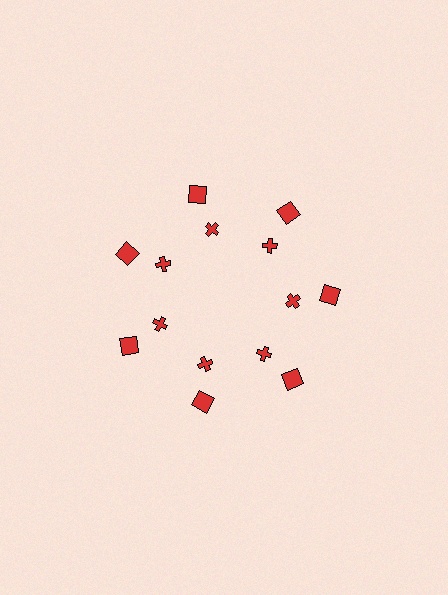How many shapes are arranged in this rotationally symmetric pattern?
There are 14 shapes, arranged in 7 groups of 2.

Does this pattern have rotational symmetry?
Yes, this pattern has 7-fold rotational symmetry. It looks the same after rotating 51 degrees around the center.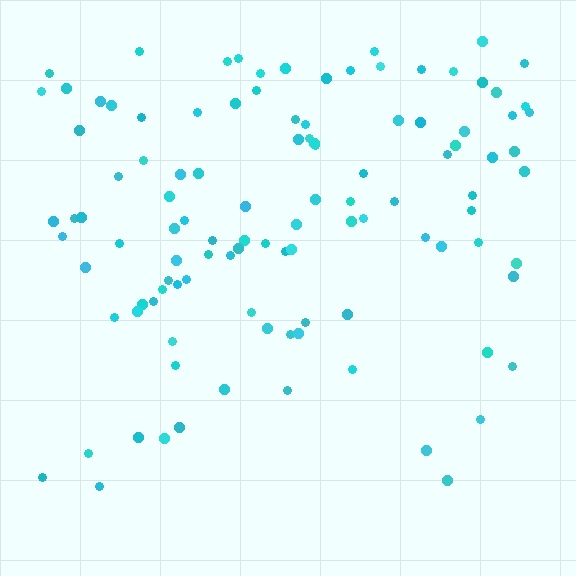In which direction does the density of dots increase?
From bottom to top, with the top side densest.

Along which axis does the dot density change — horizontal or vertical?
Vertical.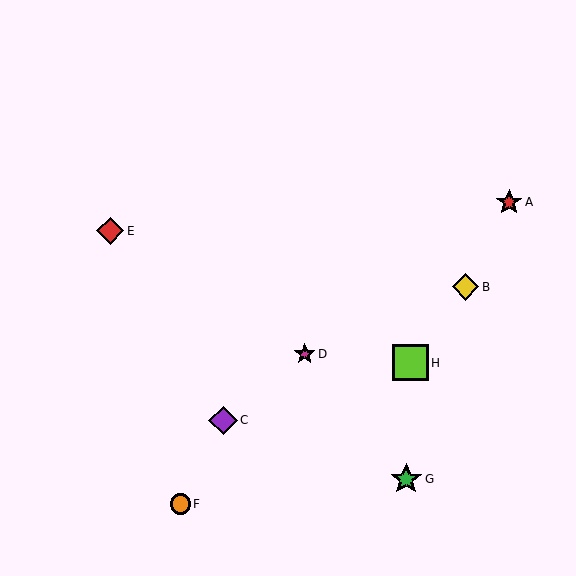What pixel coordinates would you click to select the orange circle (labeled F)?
Click at (180, 504) to select the orange circle F.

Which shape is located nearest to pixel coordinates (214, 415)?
The purple diamond (labeled C) at (223, 420) is nearest to that location.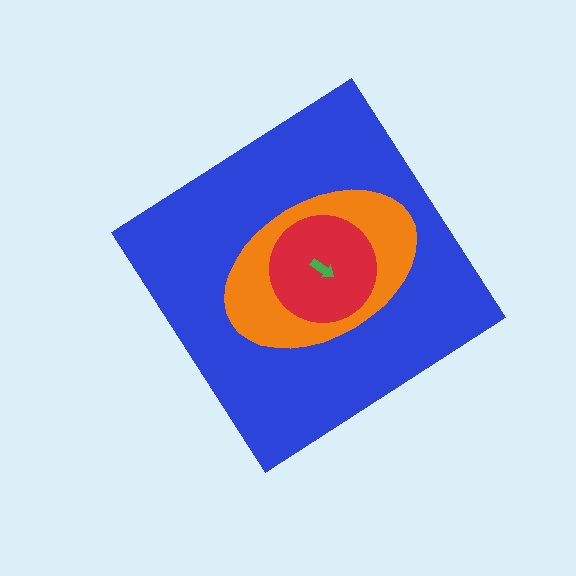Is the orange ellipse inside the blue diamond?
Yes.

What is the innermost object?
The green arrow.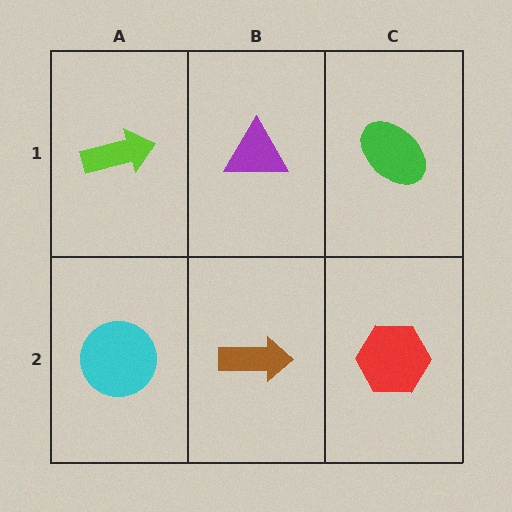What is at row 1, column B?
A purple triangle.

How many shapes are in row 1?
3 shapes.